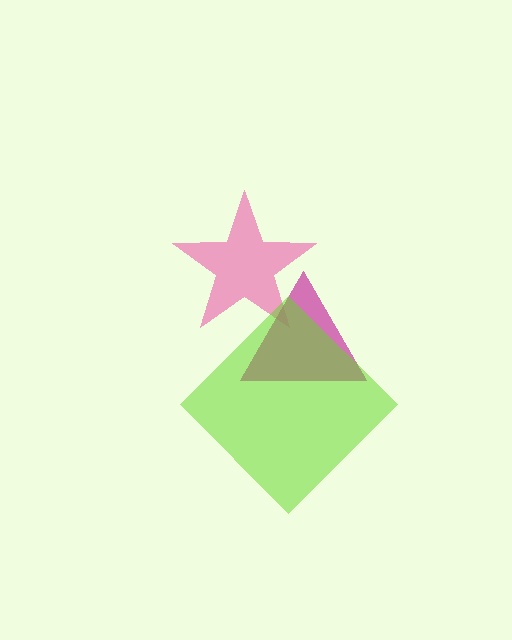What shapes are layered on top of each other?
The layered shapes are: a pink star, a magenta triangle, a lime diamond.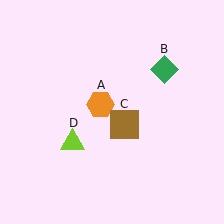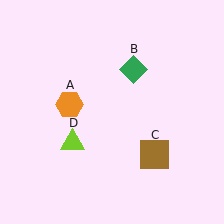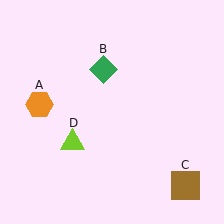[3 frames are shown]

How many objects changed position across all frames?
3 objects changed position: orange hexagon (object A), green diamond (object B), brown square (object C).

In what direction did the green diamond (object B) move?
The green diamond (object B) moved left.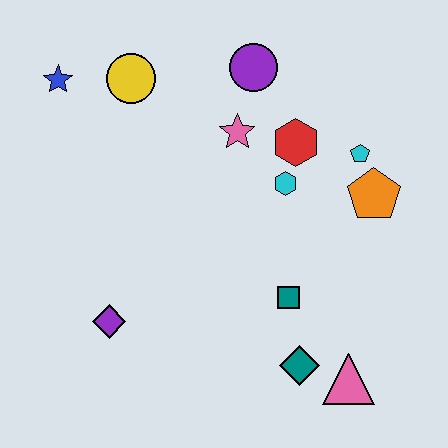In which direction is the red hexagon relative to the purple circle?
The red hexagon is below the purple circle.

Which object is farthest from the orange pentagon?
The blue star is farthest from the orange pentagon.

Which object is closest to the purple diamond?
The teal square is closest to the purple diamond.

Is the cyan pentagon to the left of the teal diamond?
No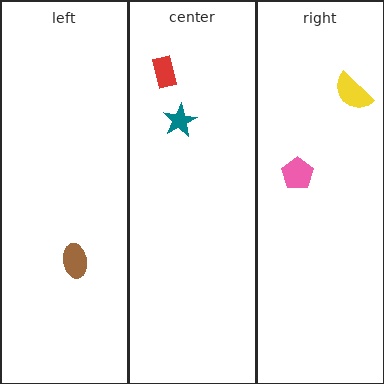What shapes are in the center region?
The teal star, the red rectangle.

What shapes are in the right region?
The yellow semicircle, the pink pentagon.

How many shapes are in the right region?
2.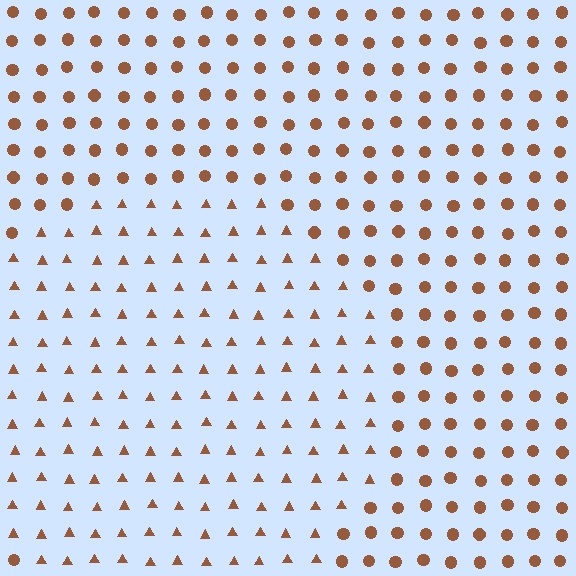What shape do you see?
I see a circle.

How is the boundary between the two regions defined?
The boundary is defined by a change in element shape: triangles inside vs. circles outside. All elements share the same color and spacing.